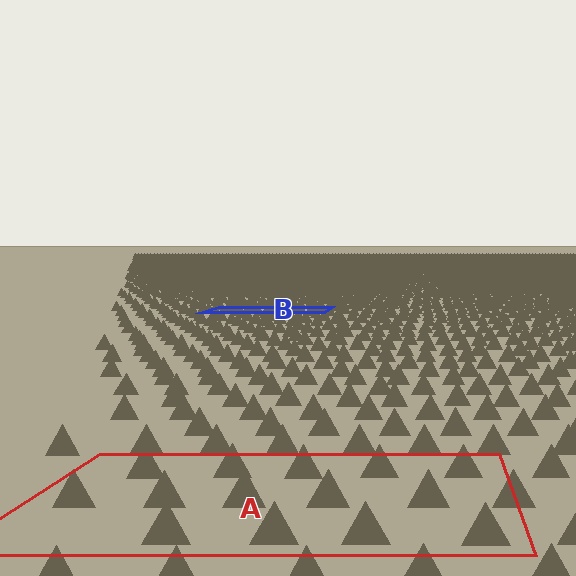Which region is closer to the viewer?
Region A is closer. The texture elements there are larger and more spread out.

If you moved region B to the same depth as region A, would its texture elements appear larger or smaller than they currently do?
They would appear larger. At a closer depth, the same texture elements are projected at a bigger on-screen size.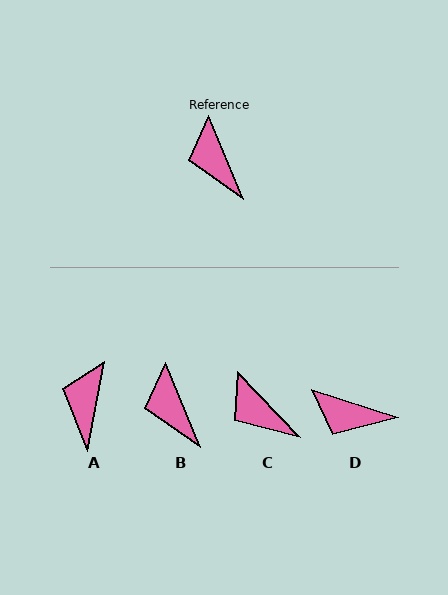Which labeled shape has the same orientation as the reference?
B.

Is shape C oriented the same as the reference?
No, it is off by about 21 degrees.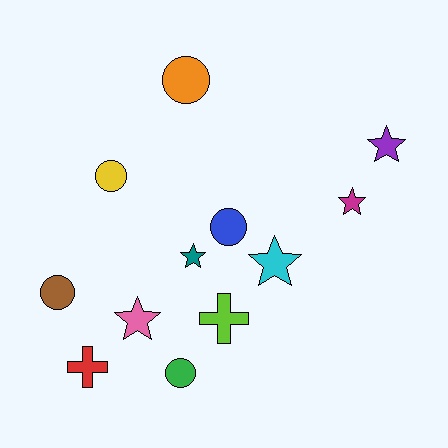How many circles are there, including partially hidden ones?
There are 5 circles.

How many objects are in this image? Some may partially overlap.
There are 12 objects.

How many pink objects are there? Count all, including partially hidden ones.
There is 1 pink object.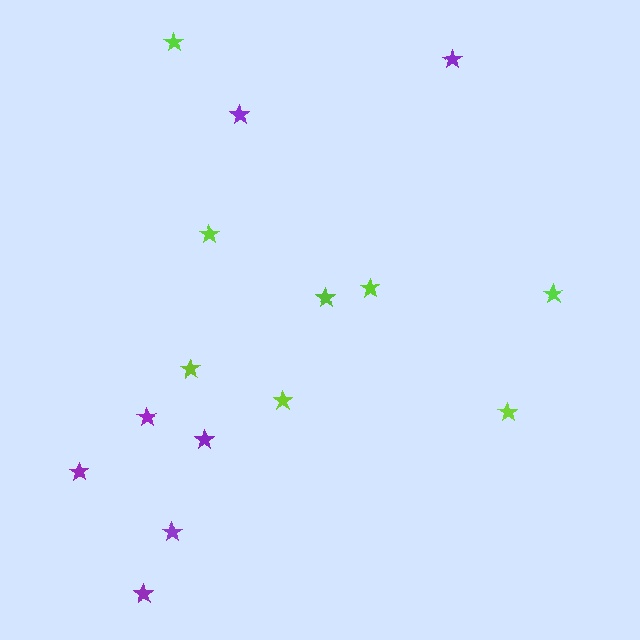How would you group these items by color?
There are 2 groups: one group of lime stars (8) and one group of purple stars (7).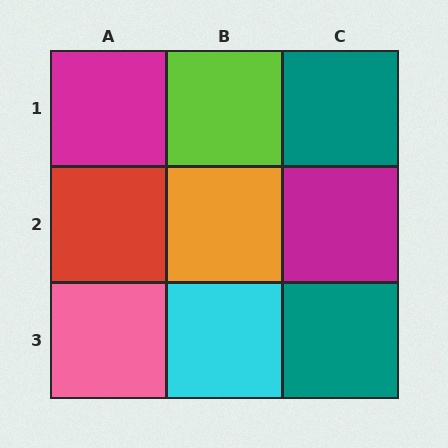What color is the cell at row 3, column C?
Teal.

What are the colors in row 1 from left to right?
Magenta, lime, teal.